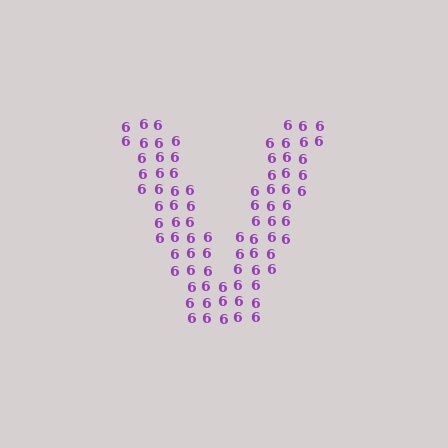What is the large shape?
The large shape is the letter V.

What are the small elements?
The small elements are digit 6's.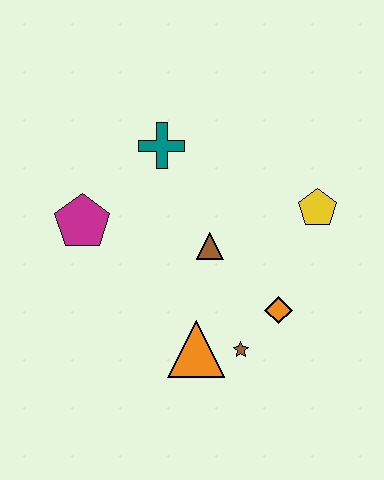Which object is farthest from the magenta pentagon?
The yellow pentagon is farthest from the magenta pentagon.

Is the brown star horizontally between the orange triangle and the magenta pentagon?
No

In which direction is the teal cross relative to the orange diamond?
The teal cross is above the orange diamond.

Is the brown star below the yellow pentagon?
Yes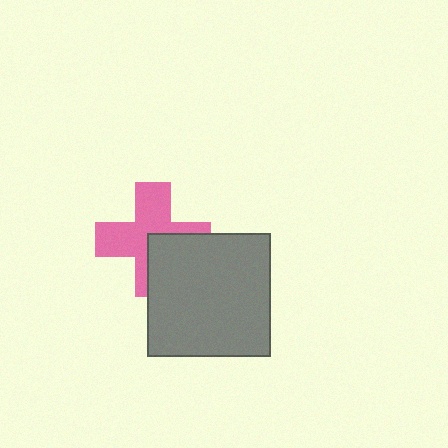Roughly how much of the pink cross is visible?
About half of it is visible (roughly 65%).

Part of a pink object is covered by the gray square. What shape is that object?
It is a cross.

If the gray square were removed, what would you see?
You would see the complete pink cross.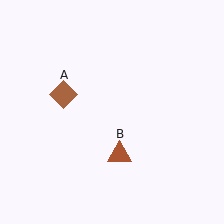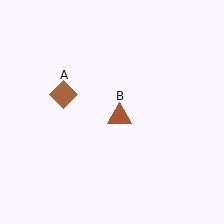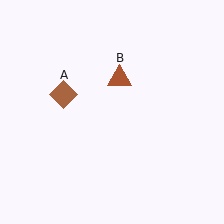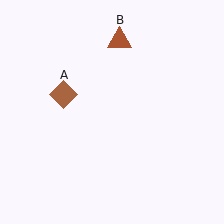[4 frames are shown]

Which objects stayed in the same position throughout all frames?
Brown diamond (object A) remained stationary.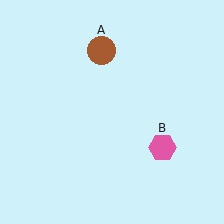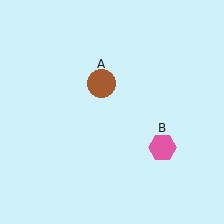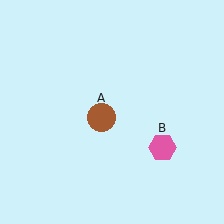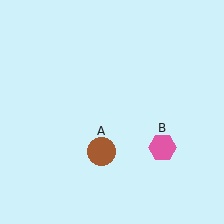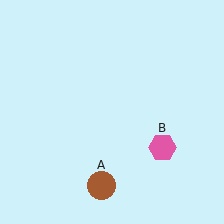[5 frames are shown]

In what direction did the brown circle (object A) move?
The brown circle (object A) moved down.